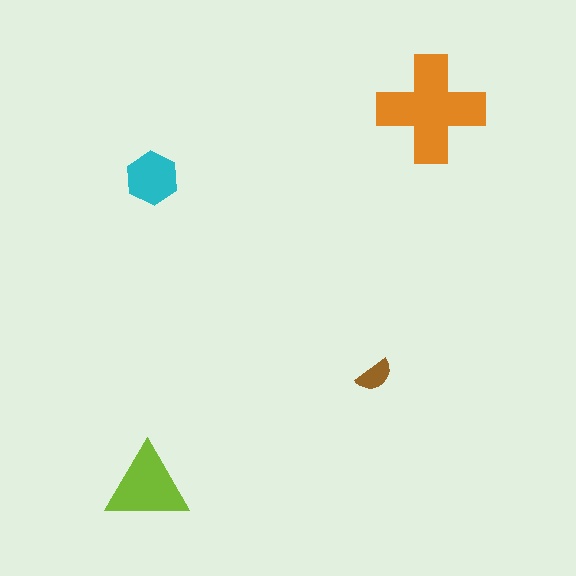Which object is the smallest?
The brown semicircle.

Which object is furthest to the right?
The orange cross is rightmost.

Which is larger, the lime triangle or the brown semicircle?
The lime triangle.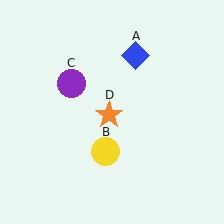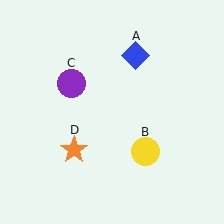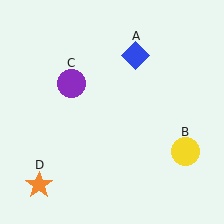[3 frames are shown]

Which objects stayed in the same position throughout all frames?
Blue diamond (object A) and purple circle (object C) remained stationary.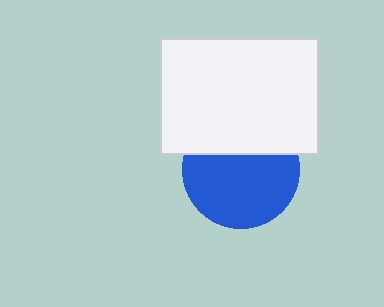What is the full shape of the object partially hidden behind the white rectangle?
The partially hidden object is a blue circle.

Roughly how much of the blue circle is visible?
About half of it is visible (roughly 65%).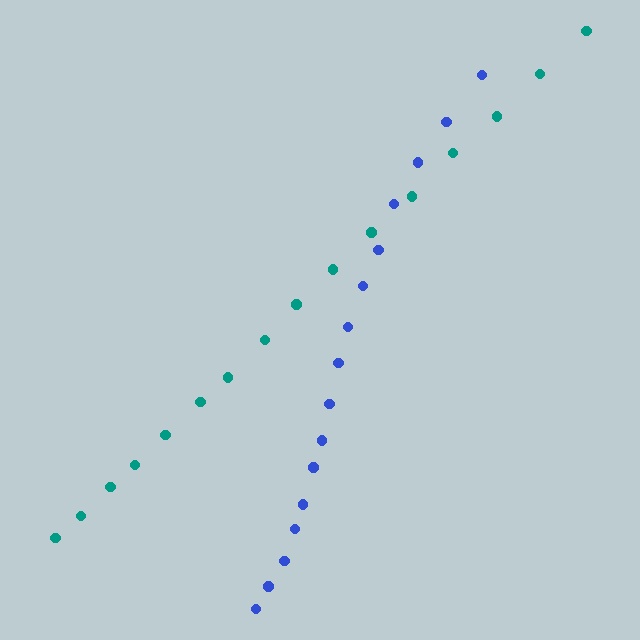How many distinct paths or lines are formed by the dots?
There are 2 distinct paths.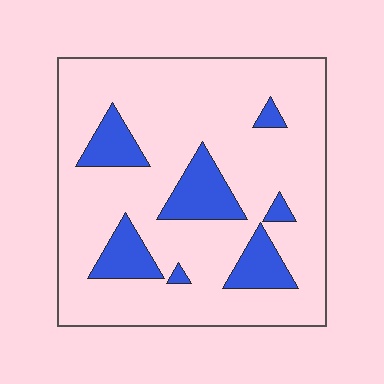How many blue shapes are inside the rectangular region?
7.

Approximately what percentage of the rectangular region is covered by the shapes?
Approximately 20%.